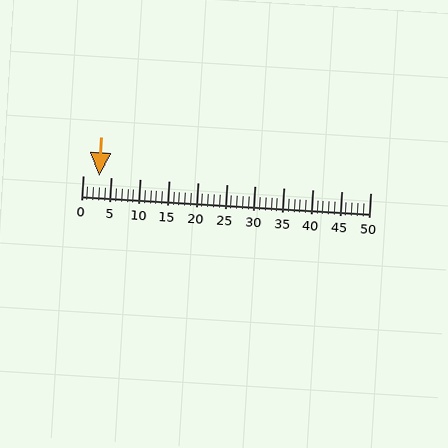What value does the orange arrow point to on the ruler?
The orange arrow points to approximately 3.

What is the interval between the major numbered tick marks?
The major tick marks are spaced 5 units apart.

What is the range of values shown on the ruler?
The ruler shows values from 0 to 50.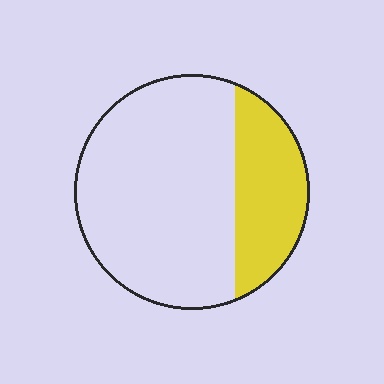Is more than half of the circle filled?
No.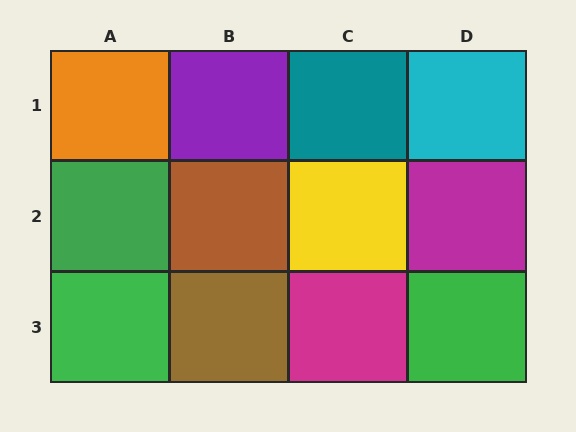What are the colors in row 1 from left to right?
Orange, purple, teal, cyan.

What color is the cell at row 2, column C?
Yellow.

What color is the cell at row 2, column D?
Magenta.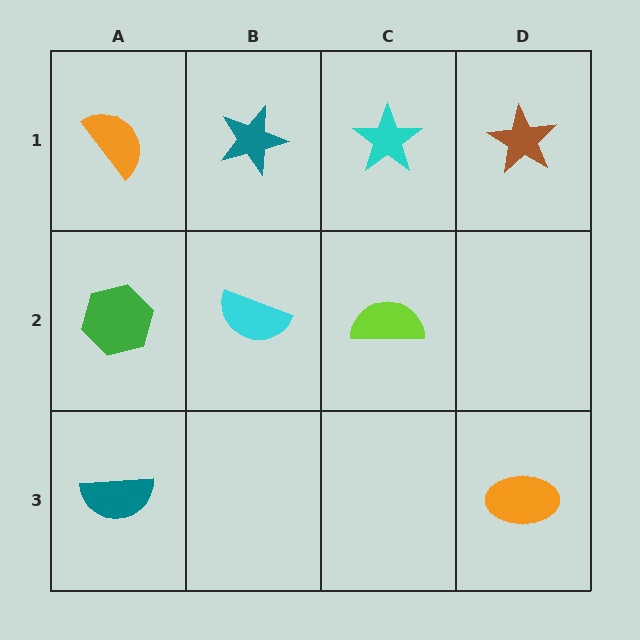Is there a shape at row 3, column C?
No, that cell is empty.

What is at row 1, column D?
A brown star.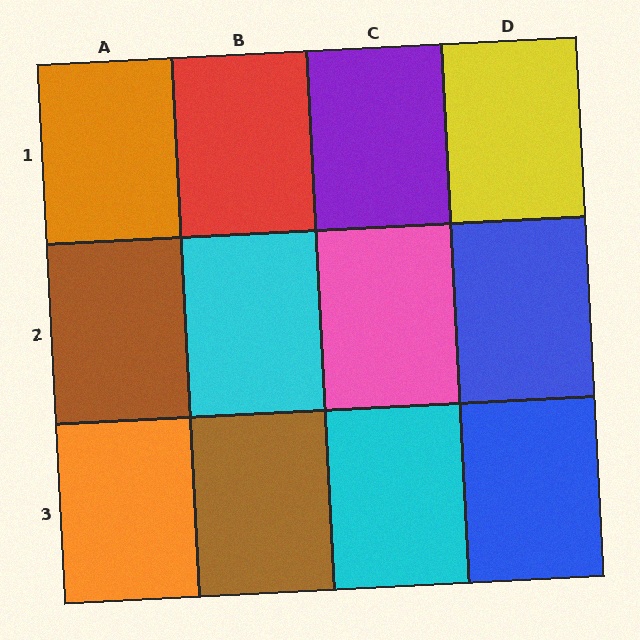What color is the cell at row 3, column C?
Cyan.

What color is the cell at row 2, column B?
Cyan.